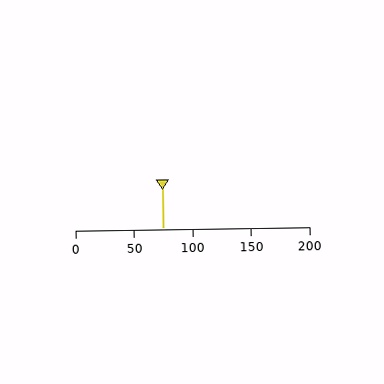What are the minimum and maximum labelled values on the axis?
The axis runs from 0 to 200.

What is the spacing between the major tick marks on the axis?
The major ticks are spaced 50 apart.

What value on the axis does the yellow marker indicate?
The marker indicates approximately 75.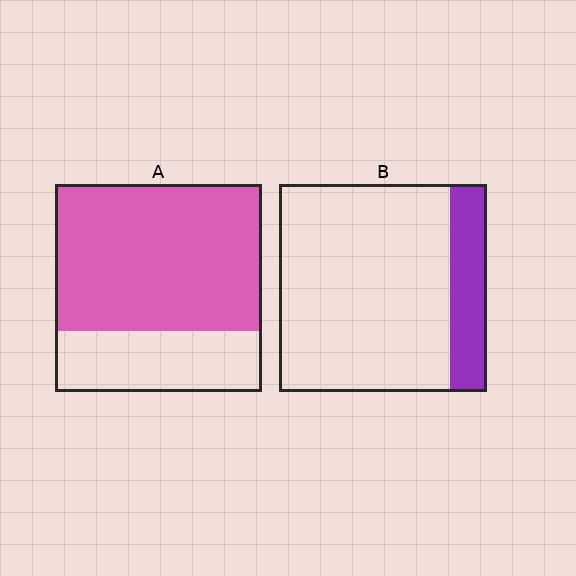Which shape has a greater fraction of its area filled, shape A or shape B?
Shape A.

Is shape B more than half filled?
No.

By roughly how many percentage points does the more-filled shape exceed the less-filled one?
By roughly 55 percentage points (A over B).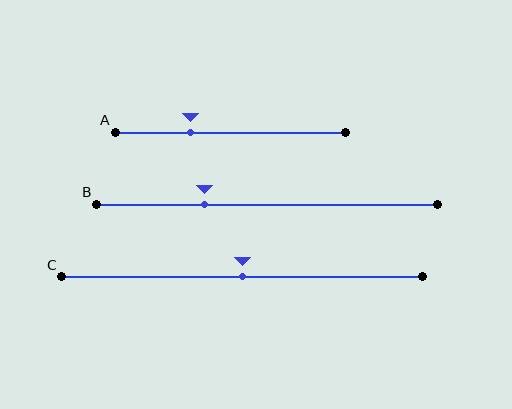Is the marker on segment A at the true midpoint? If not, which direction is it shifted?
No, the marker on segment A is shifted to the left by about 17% of the segment length.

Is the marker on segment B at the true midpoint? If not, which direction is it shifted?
No, the marker on segment B is shifted to the left by about 19% of the segment length.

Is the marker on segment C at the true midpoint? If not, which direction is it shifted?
Yes, the marker on segment C is at the true midpoint.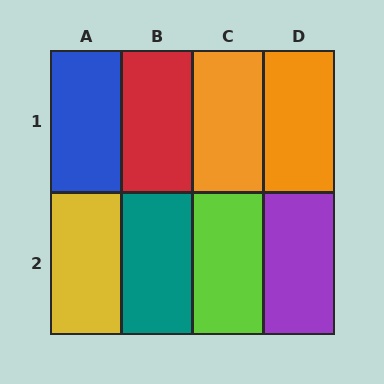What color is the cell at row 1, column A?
Blue.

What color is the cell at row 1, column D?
Orange.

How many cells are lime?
1 cell is lime.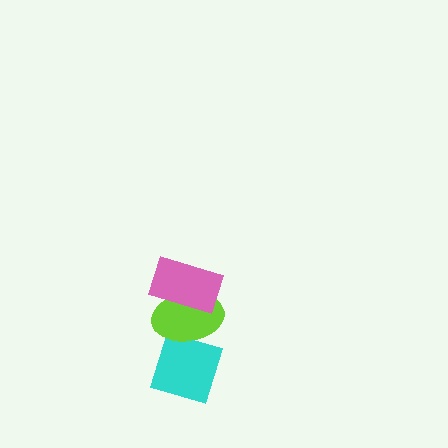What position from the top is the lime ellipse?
The lime ellipse is 2nd from the top.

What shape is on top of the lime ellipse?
The pink rectangle is on top of the lime ellipse.